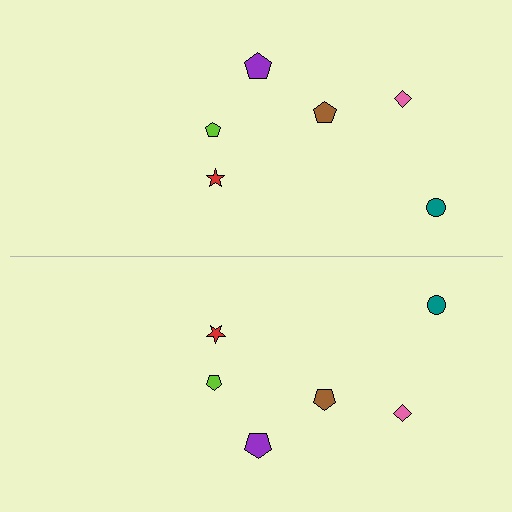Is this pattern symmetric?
Yes, this pattern has bilateral (reflection) symmetry.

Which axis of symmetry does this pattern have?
The pattern has a horizontal axis of symmetry running through the center of the image.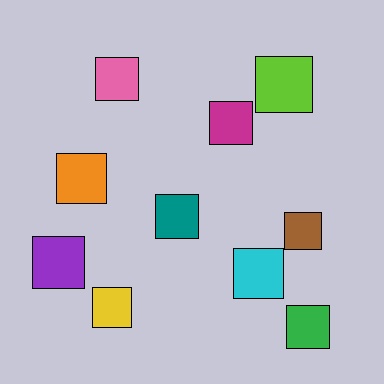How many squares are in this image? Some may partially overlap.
There are 10 squares.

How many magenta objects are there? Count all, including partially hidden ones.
There is 1 magenta object.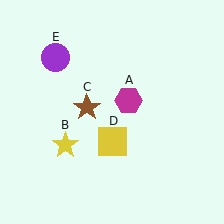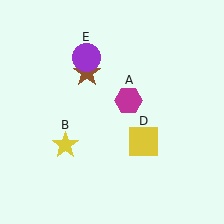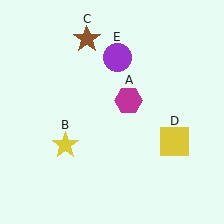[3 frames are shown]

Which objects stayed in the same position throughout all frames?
Magenta hexagon (object A) and yellow star (object B) remained stationary.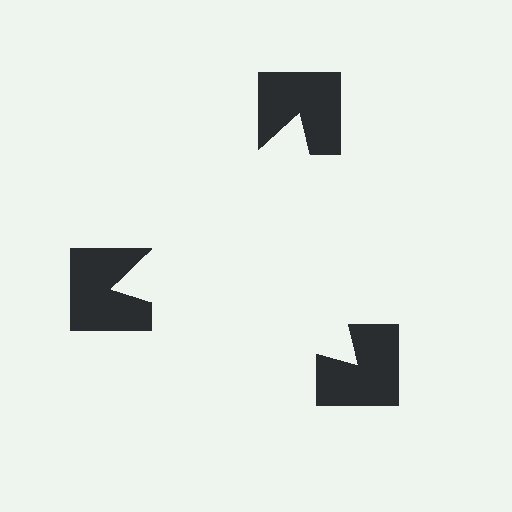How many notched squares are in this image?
There are 3 — one at each vertex of the illusory triangle.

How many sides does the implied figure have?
3 sides.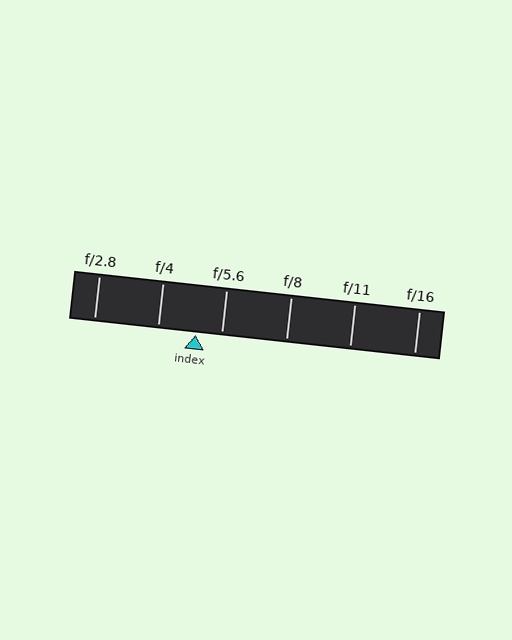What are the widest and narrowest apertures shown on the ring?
The widest aperture shown is f/2.8 and the narrowest is f/16.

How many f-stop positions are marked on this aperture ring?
There are 6 f-stop positions marked.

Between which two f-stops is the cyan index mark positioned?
The index mark is between f/4 and f/5.6.